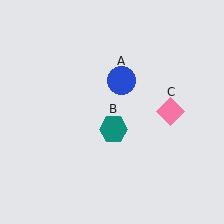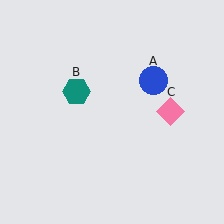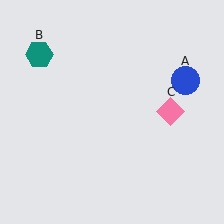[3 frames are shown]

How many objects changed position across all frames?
2 objects changed position: blue circle (object A), teal hexagon (object B).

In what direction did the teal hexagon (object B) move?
The teal hexagon (object B) moved up and to the left.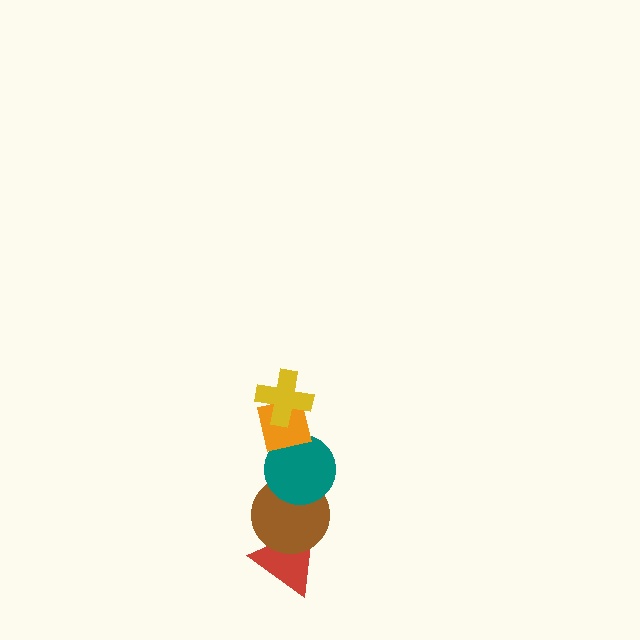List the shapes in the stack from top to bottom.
From top to bottom: the yellow cross, the orange square, the teal circle, the brown circle, the red triangle.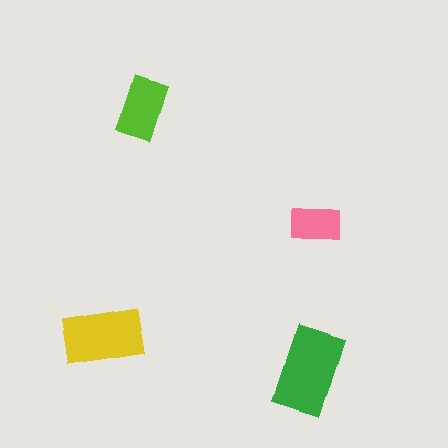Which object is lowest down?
The green rectangle is bottommost.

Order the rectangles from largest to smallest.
the green one, the yellow one, the lime one, the pink one.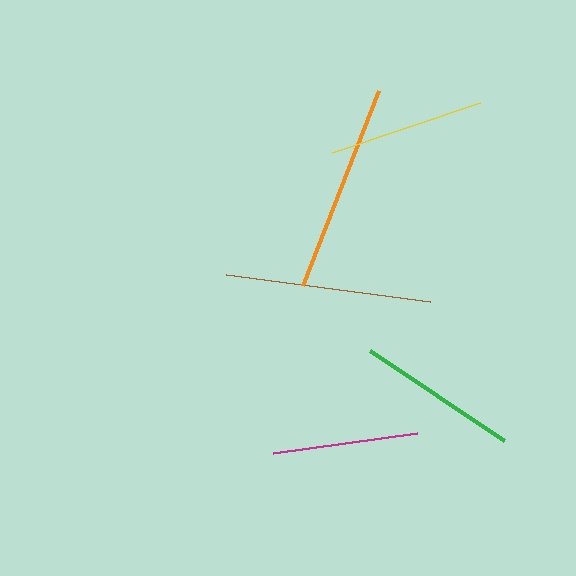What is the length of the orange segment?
The orange segment is approximately 209 pixels long.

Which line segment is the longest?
The orange line is the longest at approximately 209 pixels.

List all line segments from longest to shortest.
From longest to shortest: orange, brown, green, yellow, magenta.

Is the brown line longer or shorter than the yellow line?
The brown line is longer than the yellow line.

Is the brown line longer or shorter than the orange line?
The orange line is longer than the brown line.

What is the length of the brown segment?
The brown segment is approximately 206 pixels long.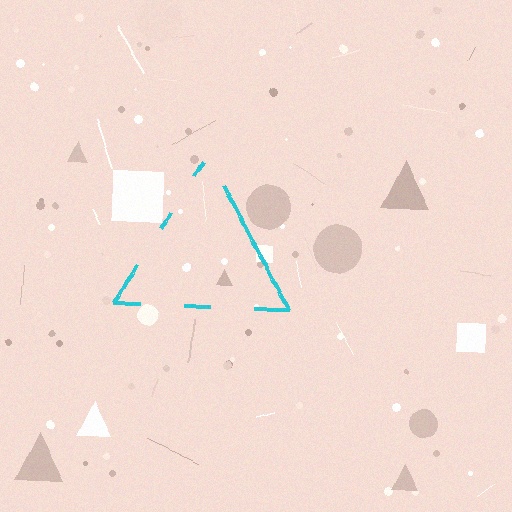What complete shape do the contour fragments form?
The contour fragments form a triangle.